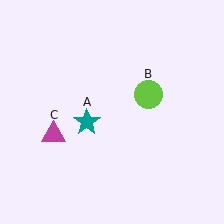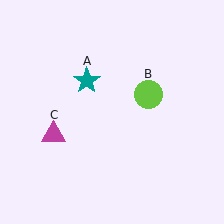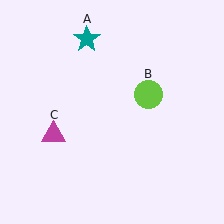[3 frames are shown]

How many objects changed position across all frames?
1 object changed position: teal star (object A).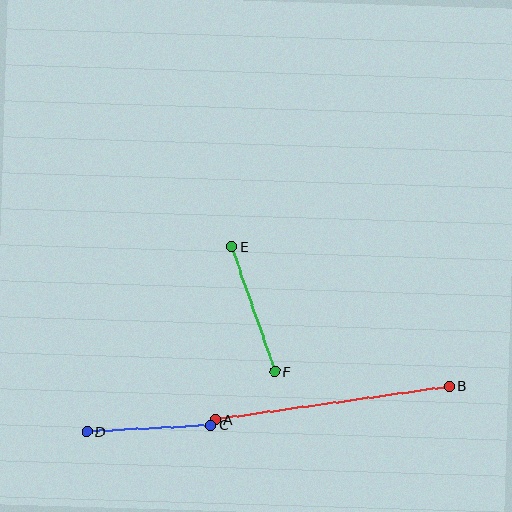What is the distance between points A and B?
The distance is approximately 237 pixels.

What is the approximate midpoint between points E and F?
The midpoint is at approximately (253, 309) pixels.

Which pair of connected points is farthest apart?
Points A and B are farthest apart.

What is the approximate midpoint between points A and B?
The midpoint is at approximately (332, 403) pixels.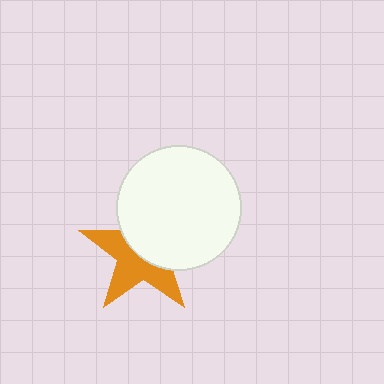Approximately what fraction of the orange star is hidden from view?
Roughly 50% of the orange star is hidden behind the white circle.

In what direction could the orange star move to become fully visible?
The orange star could move toward the lower-left. That would shift it out from behind the white circle entirely.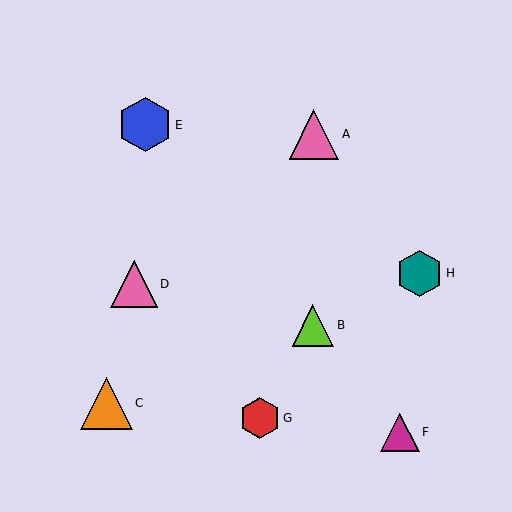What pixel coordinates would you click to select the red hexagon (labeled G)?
Click at (260, 418) to select the red hexagon G.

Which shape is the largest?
The blue hexagon (labeled E) is the largest.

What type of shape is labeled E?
Shape E is a blue hexagon.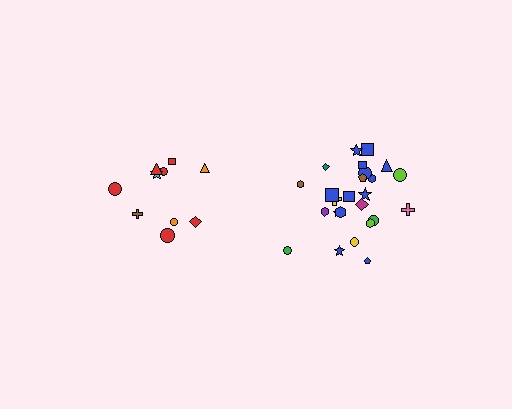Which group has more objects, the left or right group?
The right group.